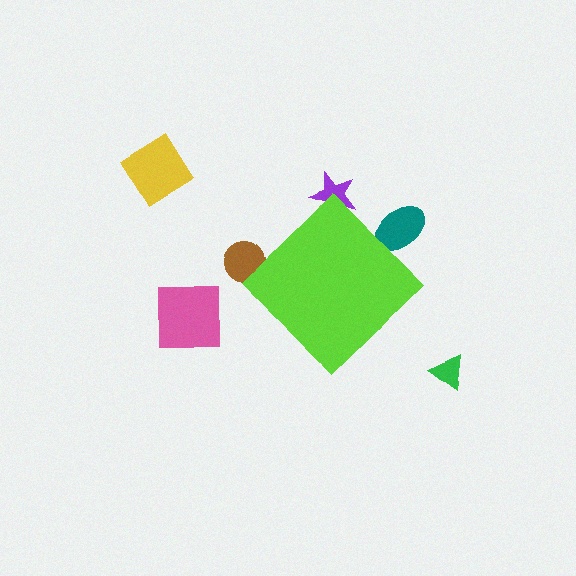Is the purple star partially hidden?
Yes, the purple star is partially hidden behind the lime diamond.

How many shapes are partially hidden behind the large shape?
3 shapes are partially hidden.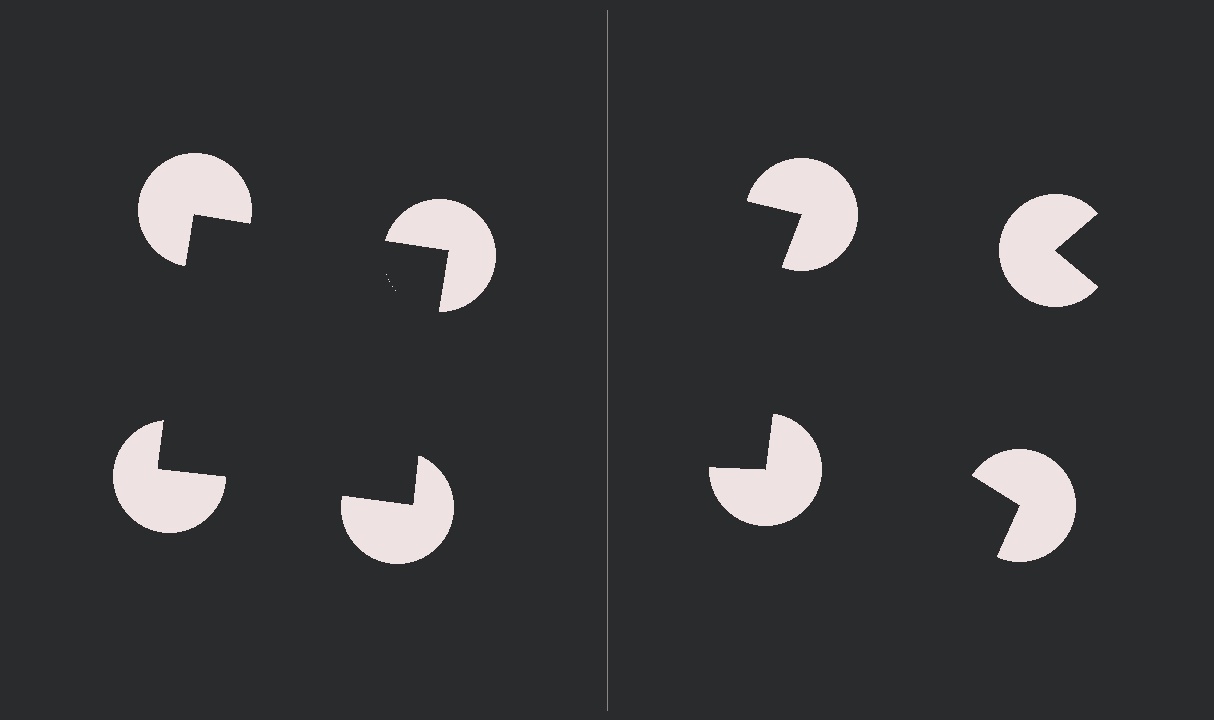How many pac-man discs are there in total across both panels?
8 — 4 on each side.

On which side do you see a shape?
An illusory square appears on the left side. On the right side the wedge cuts are rotated, so no coherent shape forms.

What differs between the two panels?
The pac-man discs are positioned identically on both sides; only the wedge orientations differ. On the left they align to a square; on the right they are misaligned.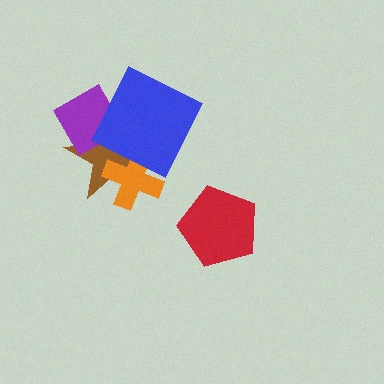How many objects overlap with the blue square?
3 objects overlap with the blue square.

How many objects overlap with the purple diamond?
2 objects overlap with the purple diamond.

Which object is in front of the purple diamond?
The blue square is in front of the purple diamond.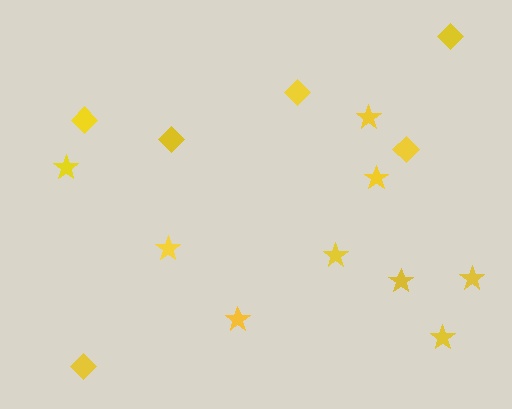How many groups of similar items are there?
There are 2 groups: one group of diamonds (6) and one group of stars (9).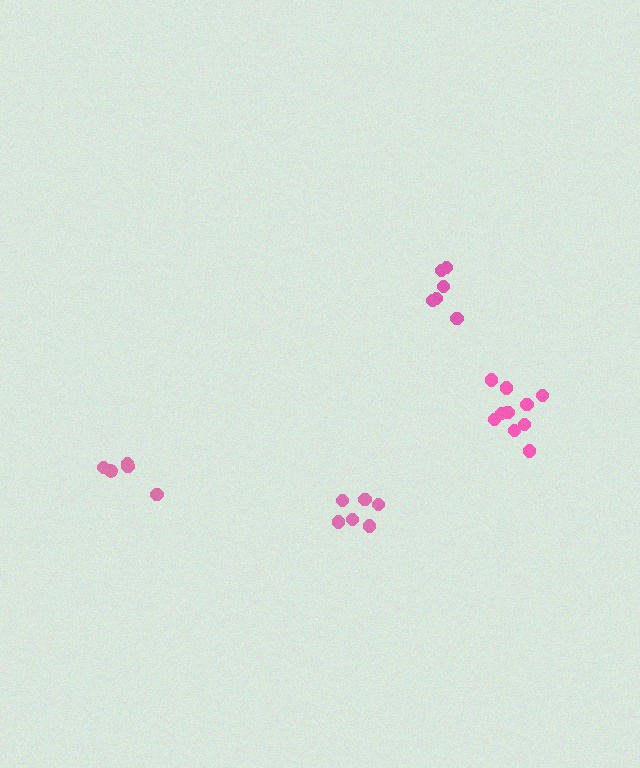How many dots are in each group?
Group 1: 6 dots, Group 2: 5 dots, Group 3: 10 dots, Group 4: 6 dots (27 total).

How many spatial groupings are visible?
There are 4 spatial groupings.